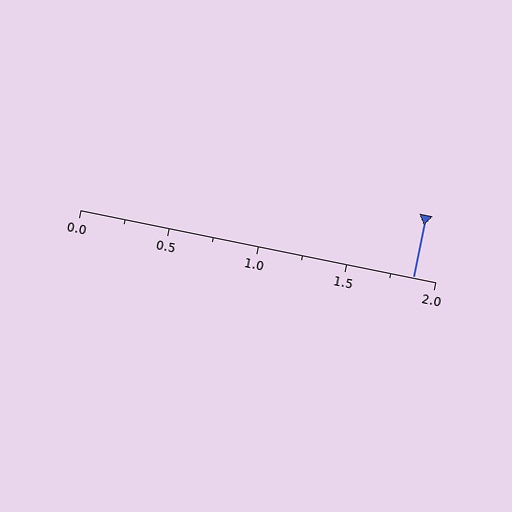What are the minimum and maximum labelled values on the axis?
The axis runs from 0.0 to 2.0.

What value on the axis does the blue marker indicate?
The marker indicates approximately 1.88.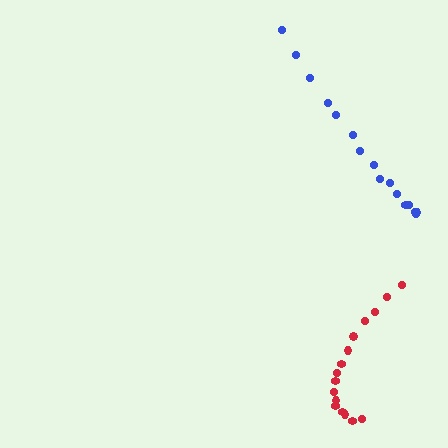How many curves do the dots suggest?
There are 2 distinct paths.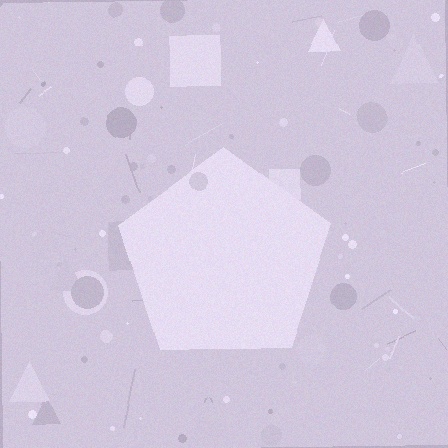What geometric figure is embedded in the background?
A pentagon is embedded in the background.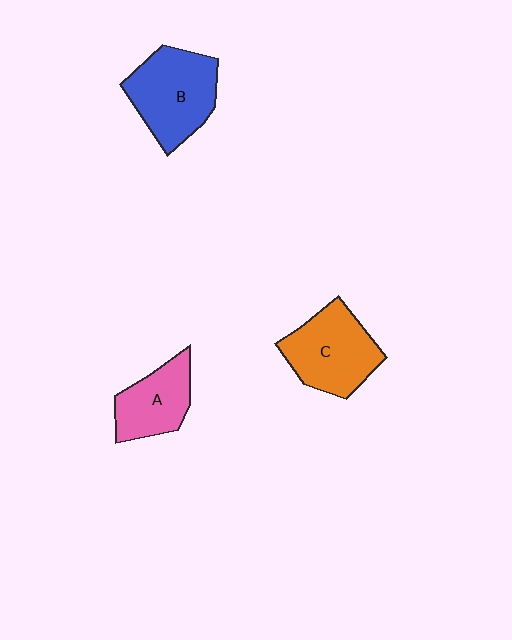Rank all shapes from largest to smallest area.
From largest to smallest: B (blue), C (orange), A (pink).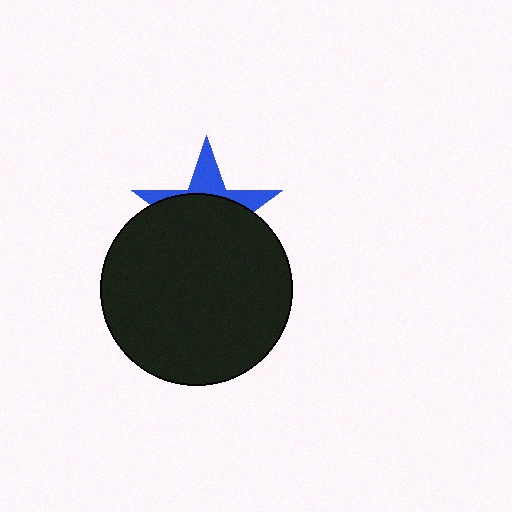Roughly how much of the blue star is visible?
A small part of it is visible (roughly 33%).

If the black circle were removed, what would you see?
You would see the complete blue star.